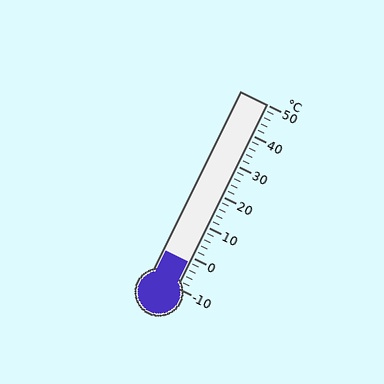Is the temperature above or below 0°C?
The temperature is below 0°C.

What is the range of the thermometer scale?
The thermometer scale ranges from -10°C to 50°C.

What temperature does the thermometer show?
The thermometer shows approximately -2°C.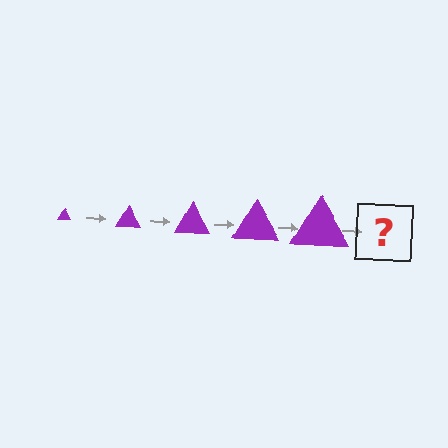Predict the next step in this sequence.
The next step is a purple triangle, larger than the previous one.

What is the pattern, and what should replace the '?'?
The pattern is that the triangle gets progressively larger each step. The '?' should be a purple triangle, larger than the previous one.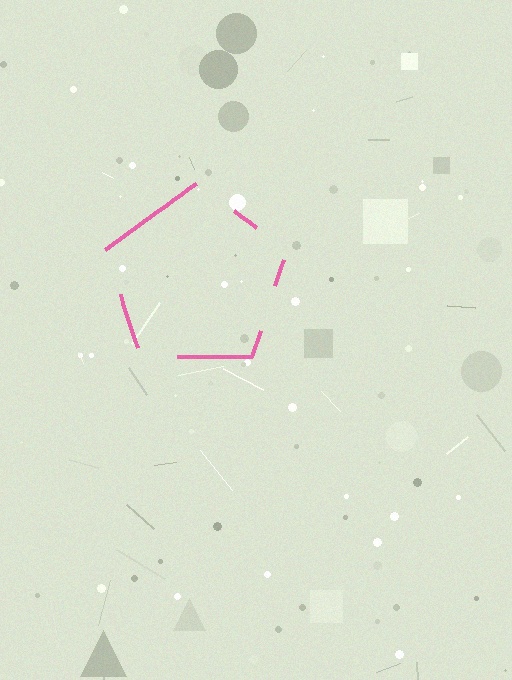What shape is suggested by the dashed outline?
The dashed outline suggests a pentagon.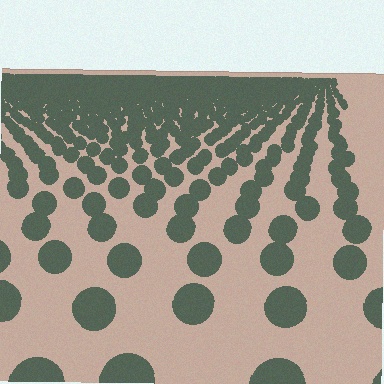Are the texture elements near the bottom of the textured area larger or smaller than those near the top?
Larger. Near the bottom, elements are closer to the viewer and appear at a bigger on-screen size.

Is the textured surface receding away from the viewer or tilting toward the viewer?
The surface is receding away from the viewer. Texture elements get smaller and denser toward the top.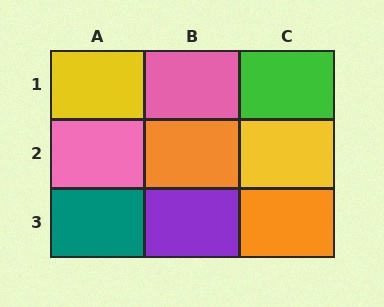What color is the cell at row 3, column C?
Orange.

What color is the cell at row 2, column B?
Orange.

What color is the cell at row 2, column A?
Pink.